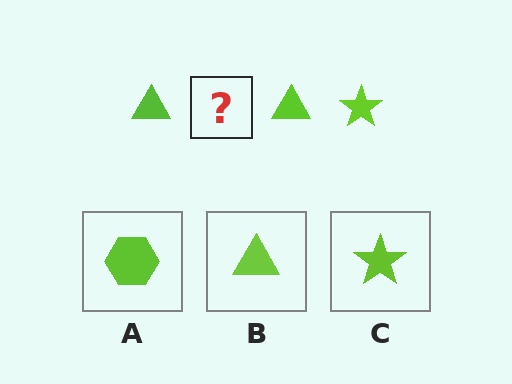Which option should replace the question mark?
Option C.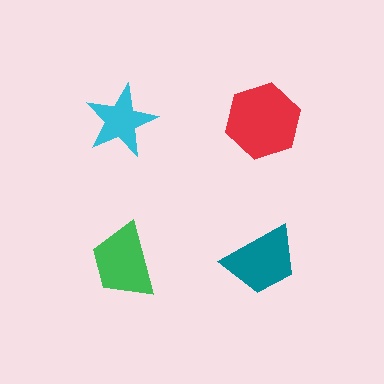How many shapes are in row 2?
2 shapes.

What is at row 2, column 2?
A teal trapezoid.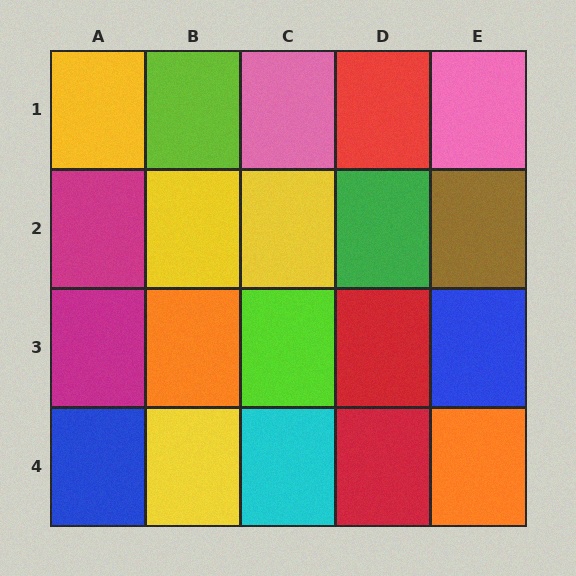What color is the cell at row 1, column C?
Pink.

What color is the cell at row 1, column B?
Lime.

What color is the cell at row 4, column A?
Blue.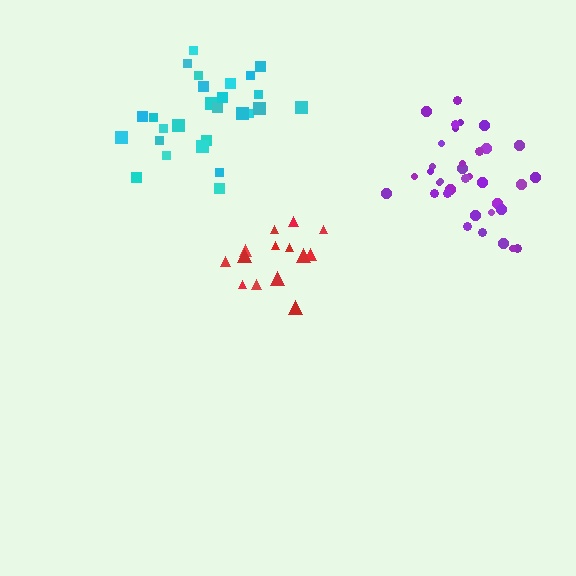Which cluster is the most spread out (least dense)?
Cyan.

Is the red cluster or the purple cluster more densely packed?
Purple.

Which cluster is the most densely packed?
Purple.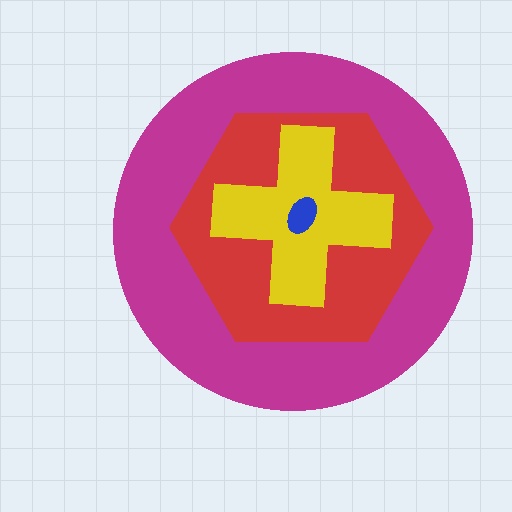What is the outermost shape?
The magenta circle.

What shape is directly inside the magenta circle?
The red hexagon.